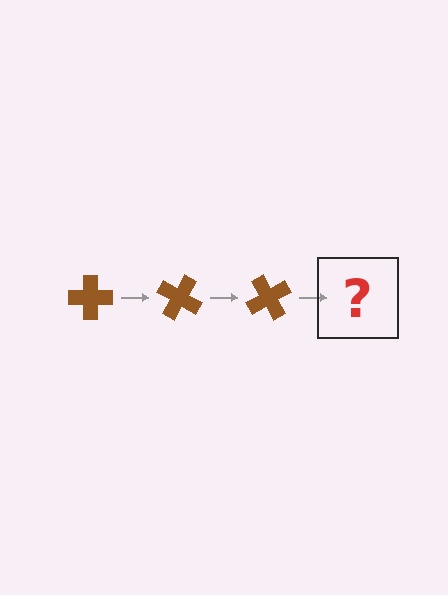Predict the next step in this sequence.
The next step is a brown cross rotated 90 degrees.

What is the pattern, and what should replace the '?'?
The pattern is that the cross rotates 30 degrees each step. The '?' should be a brown cross rotated 90 degrees.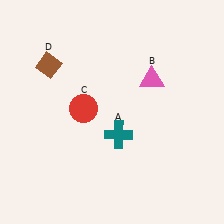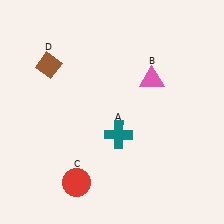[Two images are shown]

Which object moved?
The red circle (C) moved down.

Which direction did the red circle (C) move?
The red circle (C) moved down.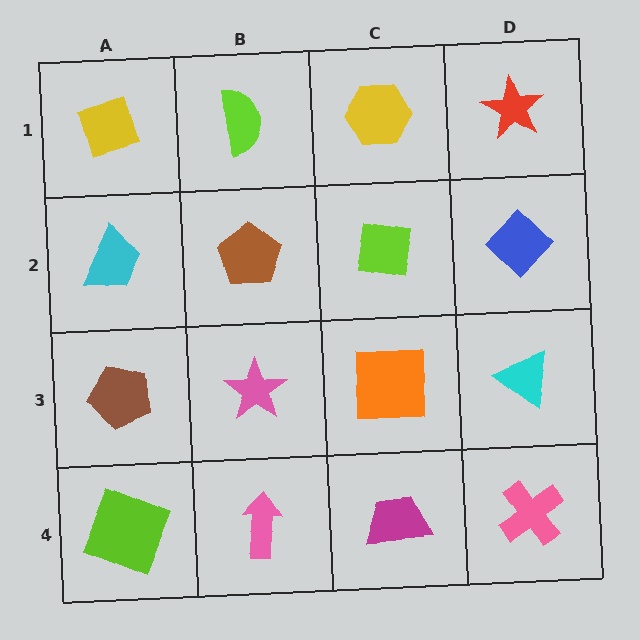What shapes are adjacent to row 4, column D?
A cyan triangle (row 3, column D), a magenta trapezoid (row 4, column C).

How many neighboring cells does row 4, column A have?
2.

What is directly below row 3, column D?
A pink cross.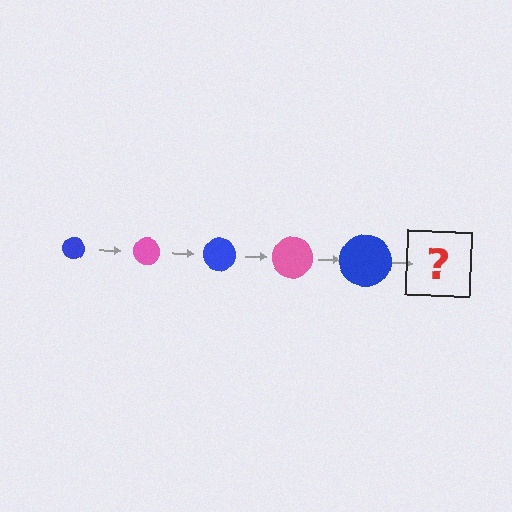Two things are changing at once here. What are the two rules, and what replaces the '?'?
The two rules are that the circle grows larger each step and the color cycles through blue and pink. The '?' should be a pink circle, larger than the previous one.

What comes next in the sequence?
The next element should be a pink circle, larger than the previous one.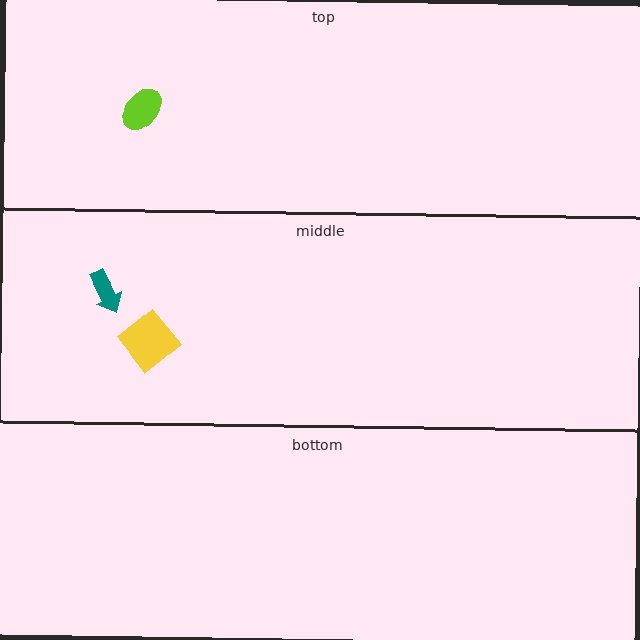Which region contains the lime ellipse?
The top region.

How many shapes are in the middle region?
2.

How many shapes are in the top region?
1.